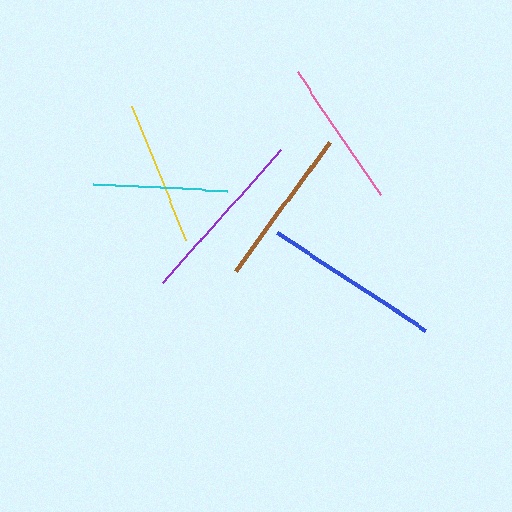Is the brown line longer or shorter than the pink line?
The brown line is longer than the pink line.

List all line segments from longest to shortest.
From longest to shortest: purple, blue, brown, pink, yellow, cyan.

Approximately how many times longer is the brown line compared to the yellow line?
The brown line is approximately 1.1 times the length of the yellow line.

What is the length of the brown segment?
The brown segment is approximately 160 pixels long.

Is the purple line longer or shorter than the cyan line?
The purple line is longer than the cyan line.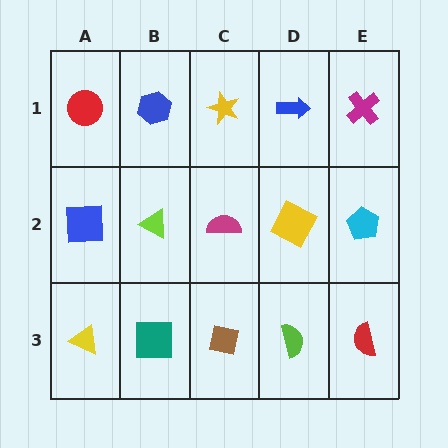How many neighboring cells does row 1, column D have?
3.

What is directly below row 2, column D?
A lime semicircle.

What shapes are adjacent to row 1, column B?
A lime triangle (row 2, column B), a red circle (row 1, column A), a yellow star (row 1, column C).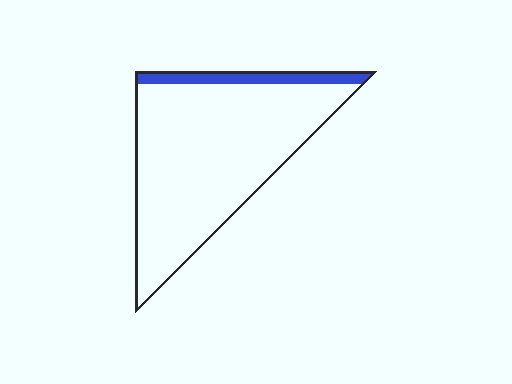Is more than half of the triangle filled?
No.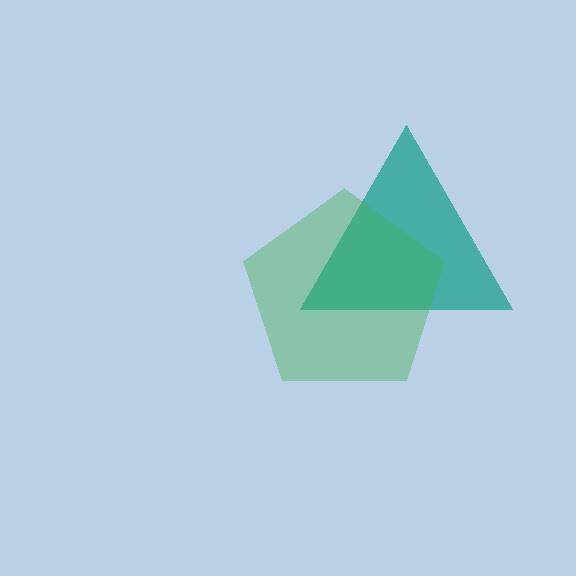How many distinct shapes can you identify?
There are 2 distinct shapes: a teal triangle, a green pentagon.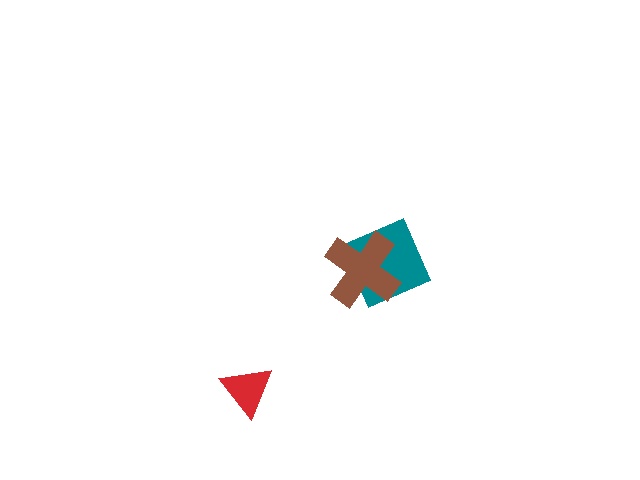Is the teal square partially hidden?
Yes, it is partially covered by another shape.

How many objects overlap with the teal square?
1 object overlaps with the teal square.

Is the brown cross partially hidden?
No, no other shape covers it.